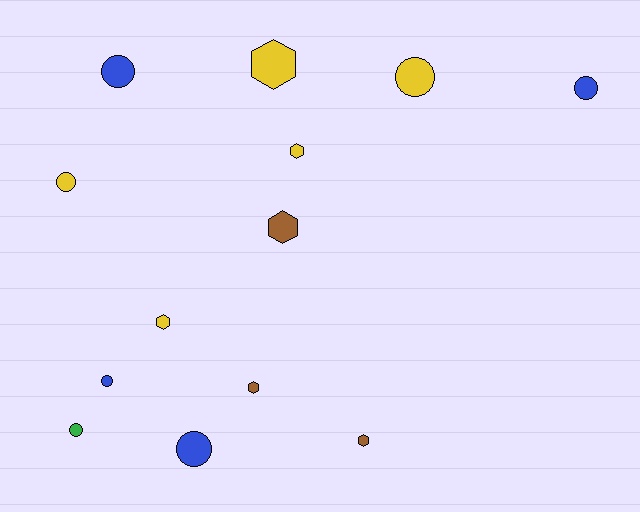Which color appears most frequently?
Yellow, with 5 objects.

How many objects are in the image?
There are 13 objects.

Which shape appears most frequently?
Circle, with 7 objects.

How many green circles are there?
There is 1 green circle.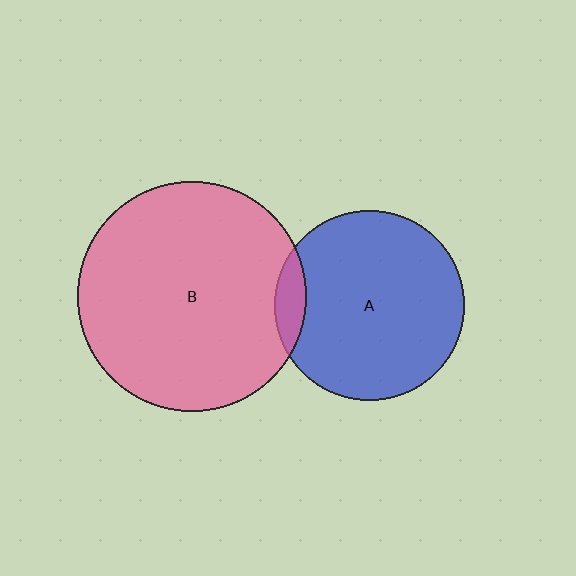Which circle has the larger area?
Circle B (pink).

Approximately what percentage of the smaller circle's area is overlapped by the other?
Approximately 10%.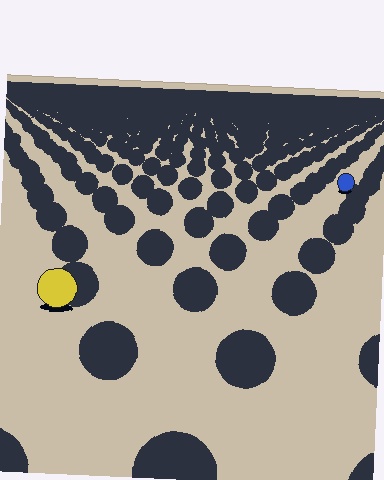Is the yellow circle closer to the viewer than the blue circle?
Yes. The yellow circle is closer — you can tell from the texture gradient: the ground texture is coarser near it.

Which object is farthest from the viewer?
The blue circle is farthest from the viewer. It appears smaller and the ground texture around it is denser.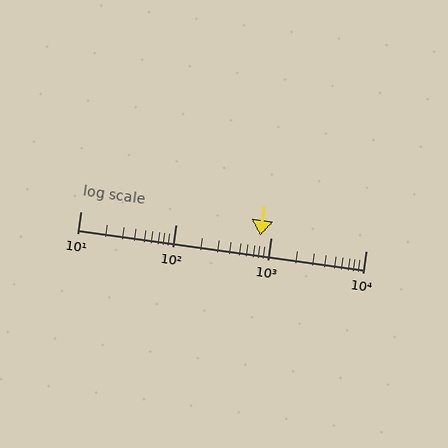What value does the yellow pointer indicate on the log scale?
The pointer indicates approximately 770.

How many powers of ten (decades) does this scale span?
The scale spans 3 decades, from 10 to 10000.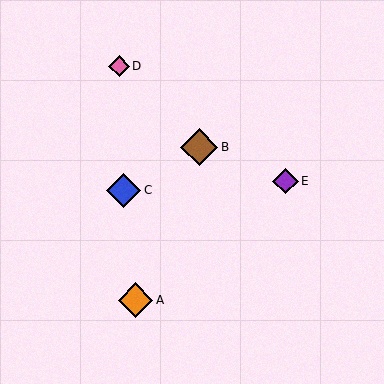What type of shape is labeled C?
Shape C is a blue diamond.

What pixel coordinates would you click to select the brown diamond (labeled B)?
Click at (199, 147) to select the brown diamond B.